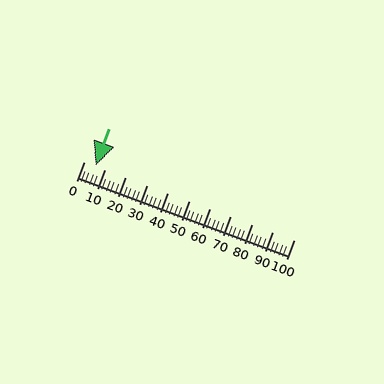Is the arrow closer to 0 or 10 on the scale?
The arrow is closer to 10.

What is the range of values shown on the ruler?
The ruler shows values from 0 to 100.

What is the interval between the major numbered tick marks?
The major tick marks are spaced 10 units apart.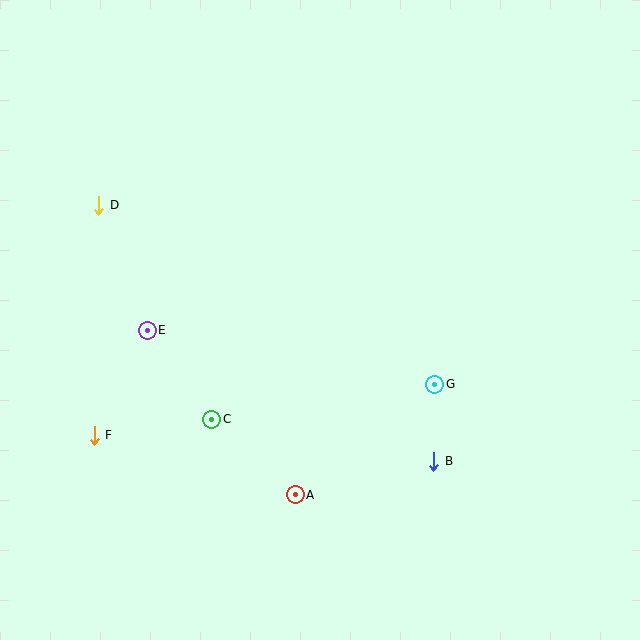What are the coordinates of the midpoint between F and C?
The midpoint between F and C is at (153, 427).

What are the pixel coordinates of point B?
Point B is at (434, 461).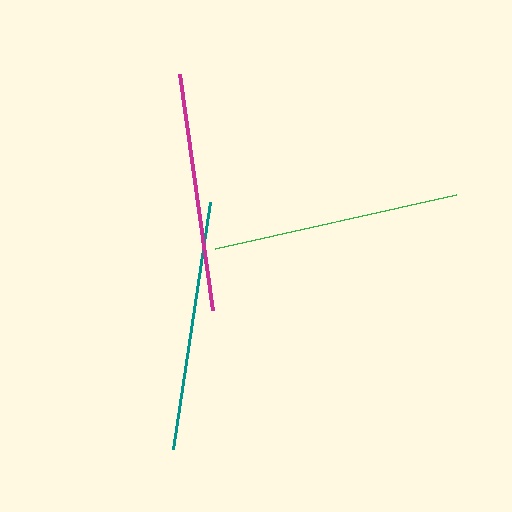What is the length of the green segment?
The green segment is approximately 247 pixels long.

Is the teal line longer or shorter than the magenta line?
The teal line is longer than the magenta line.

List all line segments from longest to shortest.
From longest to shortest: teal, green, magenta.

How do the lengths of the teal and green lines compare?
The teal and green lines are approximately the same length.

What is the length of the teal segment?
The teal segment is approximately 250 pixels long.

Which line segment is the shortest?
The magenta line is the shortest at approximately 239 pixels.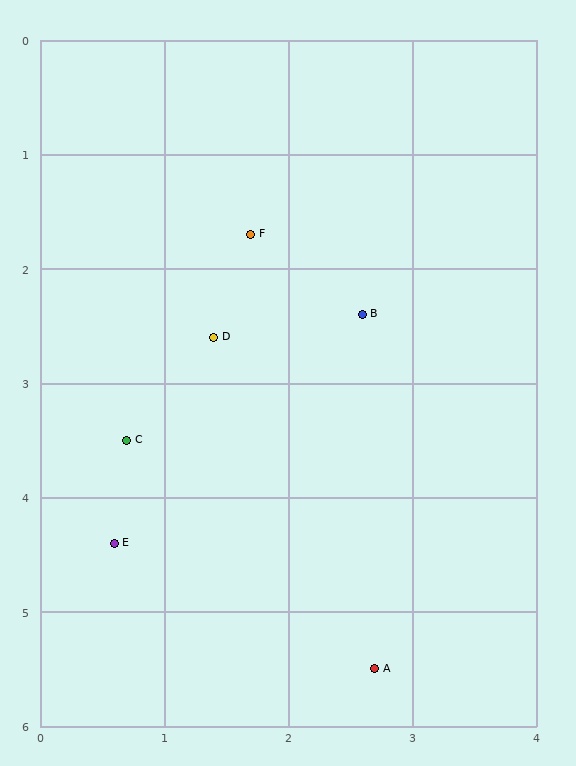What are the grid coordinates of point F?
Point F is at approximately (1.7, 1.7).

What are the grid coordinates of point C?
Point C is at approximately (0.7, 3.5).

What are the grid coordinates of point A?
Point A is at approximately (2.7, 5.5).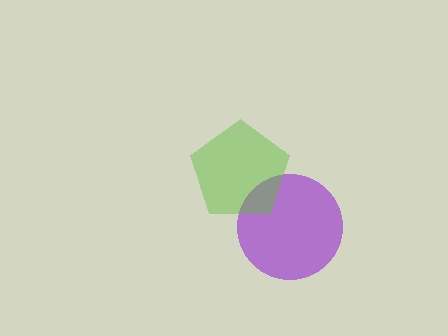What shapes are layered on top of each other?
The layered shapes are: a purple circle, a lime pentagon.